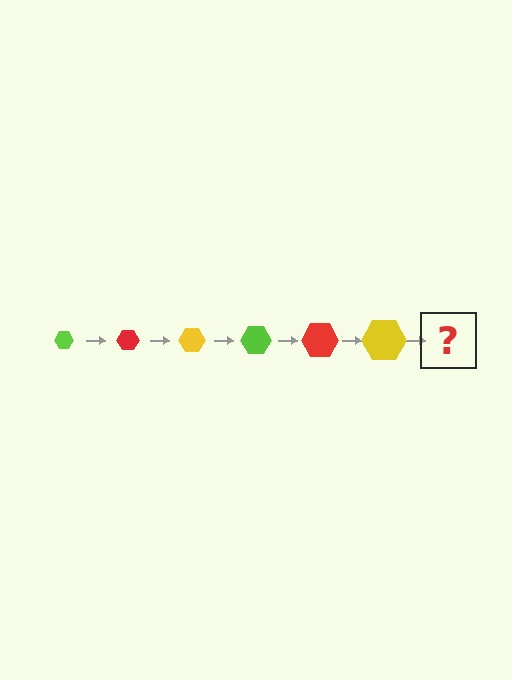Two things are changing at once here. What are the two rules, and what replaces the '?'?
The two rules are that the hexagon grows larger each step and the color cycles through lime, red, and yellow. The '?' should be a lime hexagon, larger than the previous one.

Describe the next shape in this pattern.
It should be a lime hexagon, larger than the previous one.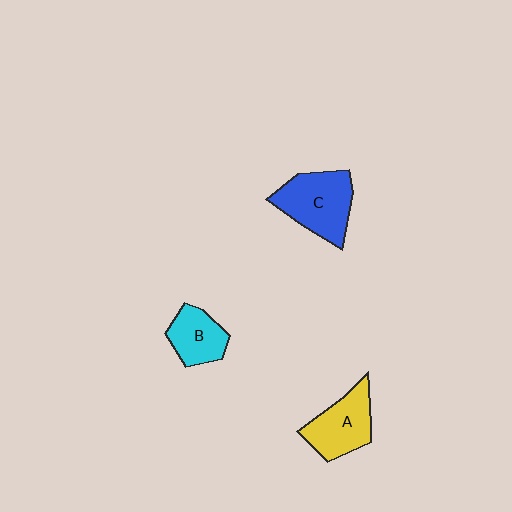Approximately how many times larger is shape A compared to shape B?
Approximately 1.3 times.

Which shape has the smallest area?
Shape B (cyan).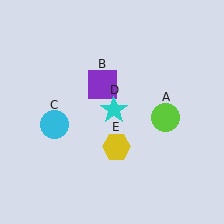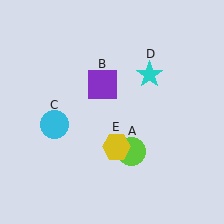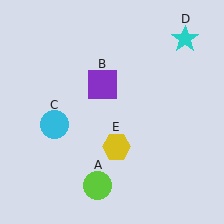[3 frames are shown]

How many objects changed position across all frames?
2 objects changed position: lime circle (object A), cyan star (object D).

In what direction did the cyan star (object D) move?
The cyan star (object D) moved up and to the right.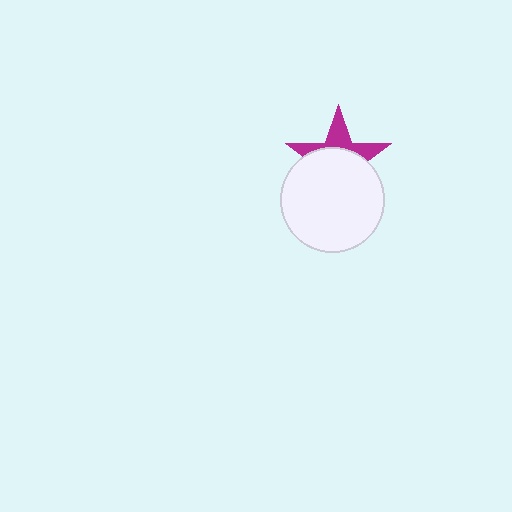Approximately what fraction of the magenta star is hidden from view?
Roughly 63% of the magenta star is hidden behind the white circle.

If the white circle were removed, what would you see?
You would see the complete magenta star.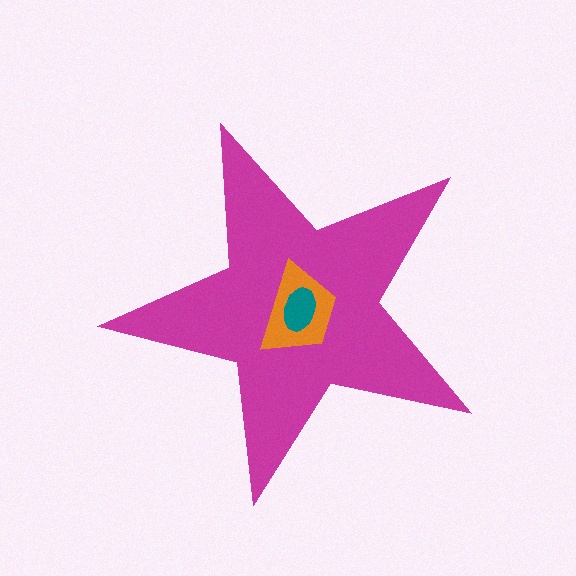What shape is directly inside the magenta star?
The orange trapezoid.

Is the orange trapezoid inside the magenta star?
Yes.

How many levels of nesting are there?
3.